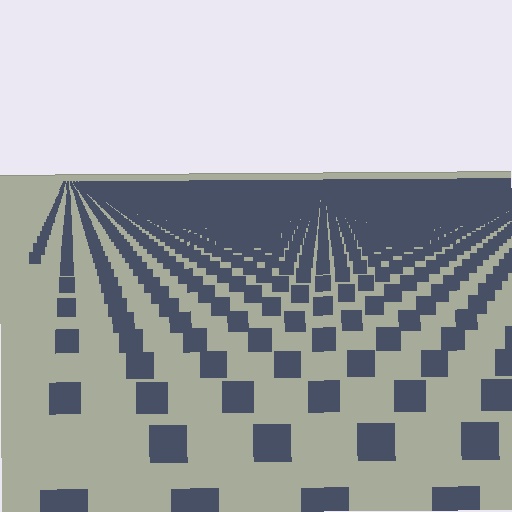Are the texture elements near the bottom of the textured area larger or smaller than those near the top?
Larger. Near the bottom, elements are closer to the viewer and appear at a bigger on-screen size.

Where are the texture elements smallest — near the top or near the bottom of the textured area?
Near the top.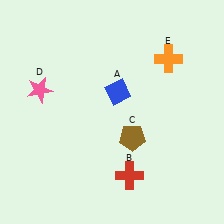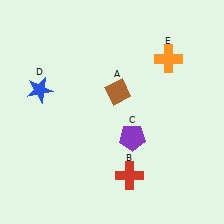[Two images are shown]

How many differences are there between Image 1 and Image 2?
There are 3 differences between the two images.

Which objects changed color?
A changed from blue to brown. C changed from brown to purple. D changed from pink to blue.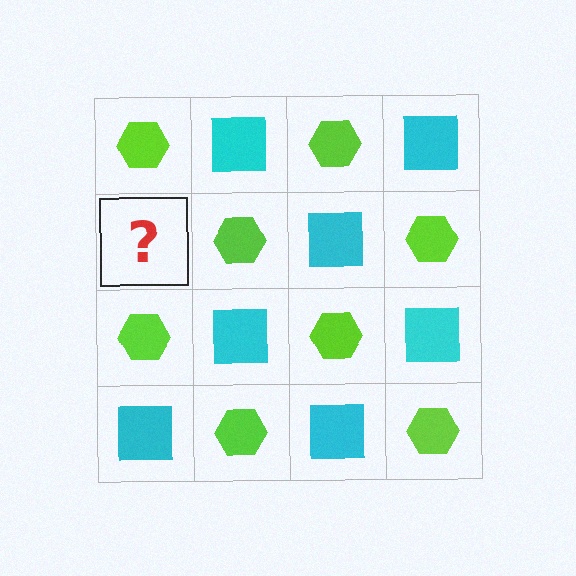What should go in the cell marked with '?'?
The missing cell should contain a cyan square.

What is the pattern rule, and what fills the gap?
The rule is that it alternates lime hexagon and cyan square in a checkerboard pattern. The gap should be filled with a cyan square.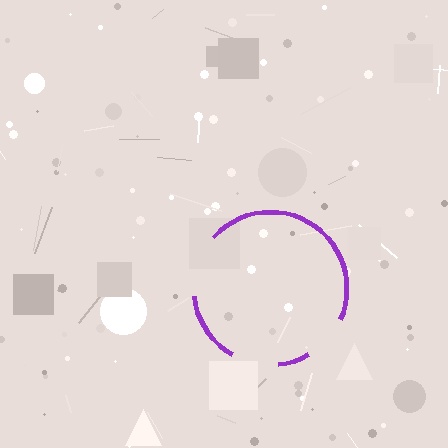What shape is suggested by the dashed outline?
The dashed outline suggests a circle.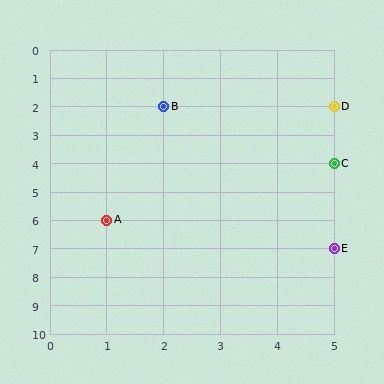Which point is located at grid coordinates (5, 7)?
Point E is at (5, 7).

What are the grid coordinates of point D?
Point D is at grid coordinates (5, 2).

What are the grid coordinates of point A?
Point A is at grid coordinates (1, 6).